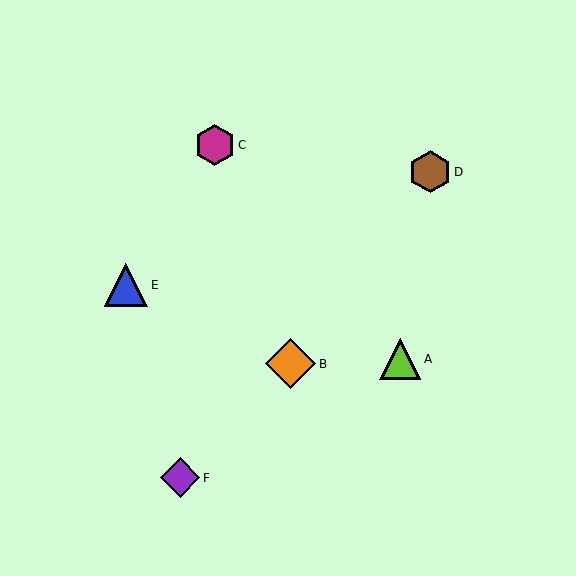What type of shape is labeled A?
Shape A is a lime triangle.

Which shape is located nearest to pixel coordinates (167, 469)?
The purple diamond (labeled F) at (180, 478) is nearest to that location.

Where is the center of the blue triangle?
The center of the blue triangle is at (126, 285).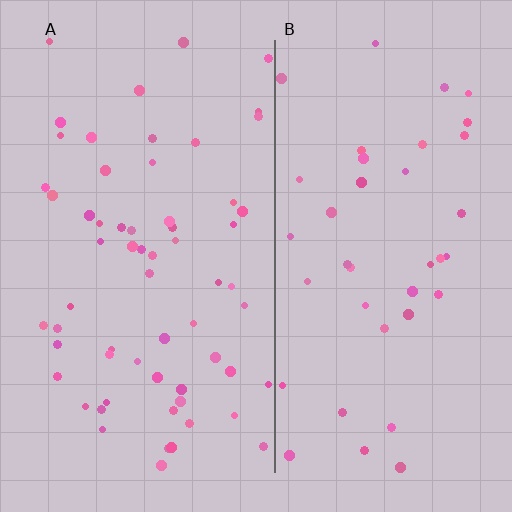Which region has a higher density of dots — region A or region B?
A (the left).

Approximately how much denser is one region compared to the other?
Approximately 1.6× — region A over region B.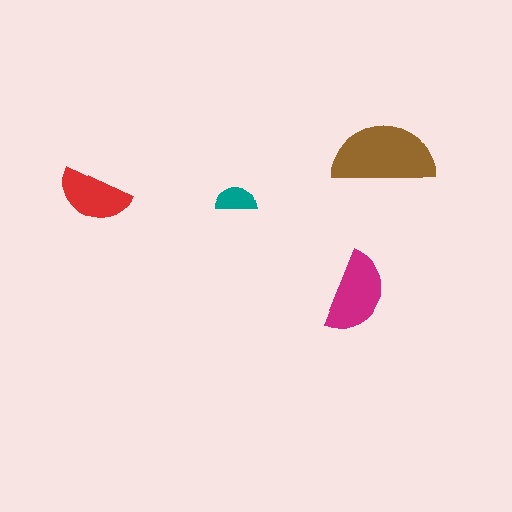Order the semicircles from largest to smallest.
the brown one, the magenta one, the red one, the teal one.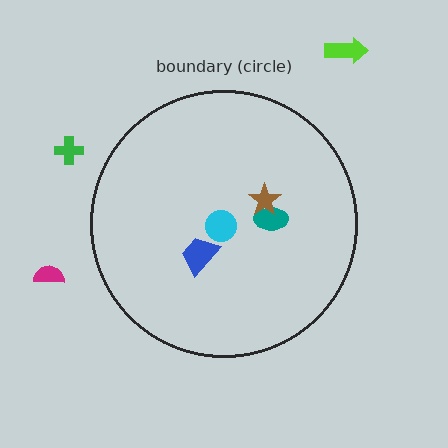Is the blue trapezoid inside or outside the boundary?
Inside.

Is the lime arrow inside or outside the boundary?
Outside.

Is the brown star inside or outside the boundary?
Inside.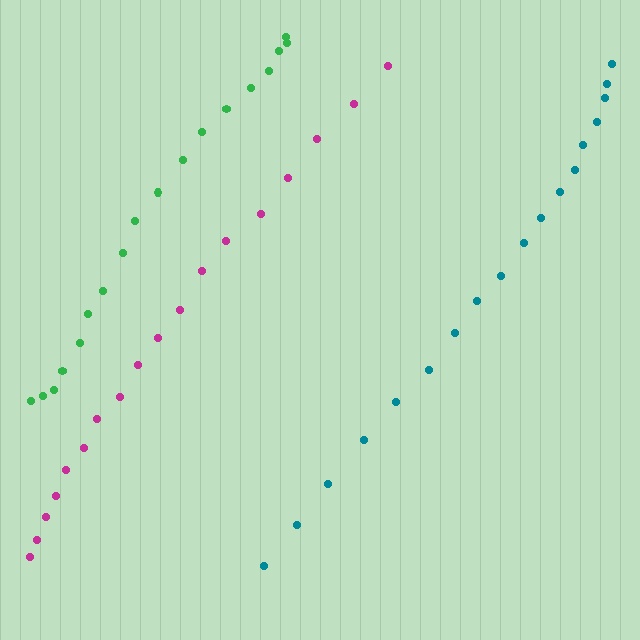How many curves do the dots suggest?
There are 3 distinct paths.